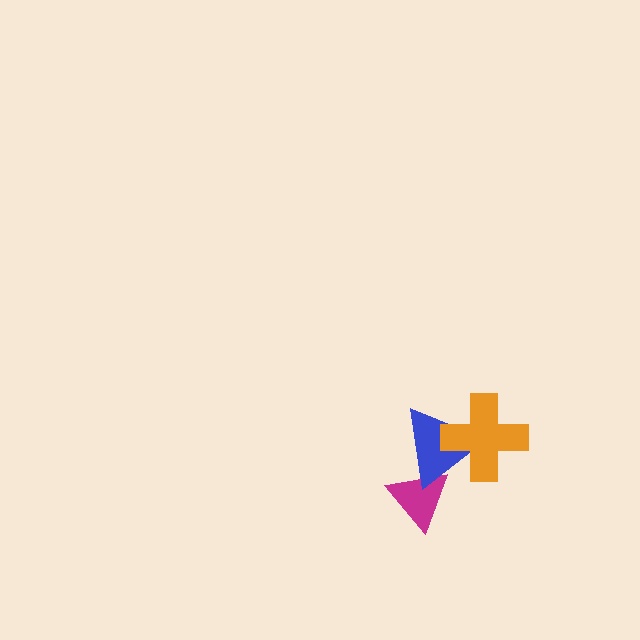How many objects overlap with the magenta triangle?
1 object overlaps with the magenta triangle.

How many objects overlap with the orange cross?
1 object overlaps with the orange cross.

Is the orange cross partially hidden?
No, no other shape covers it.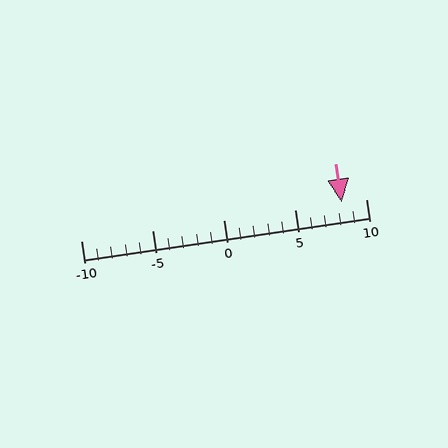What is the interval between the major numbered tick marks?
The major tick marks are spaced 5 units apart.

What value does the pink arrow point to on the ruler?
The pink arrow points to approximately 8.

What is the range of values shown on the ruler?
The ruler shows values from -10 to 10.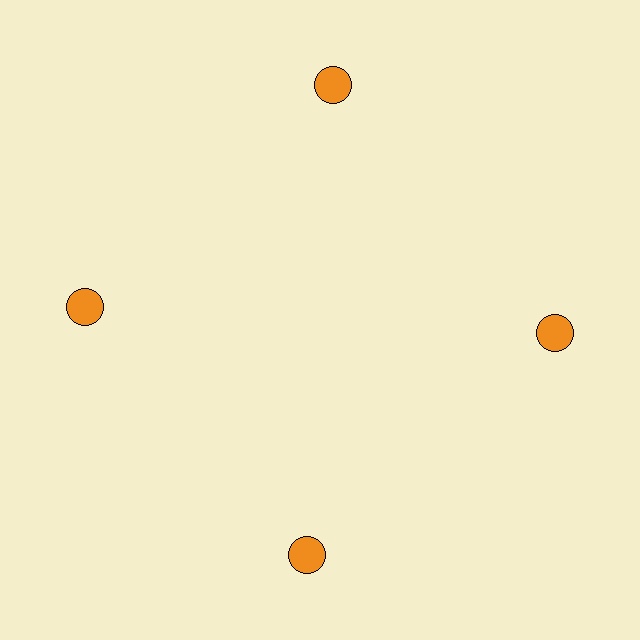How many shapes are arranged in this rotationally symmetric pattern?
There are 4 shapes, arranged in 4 groups of 1.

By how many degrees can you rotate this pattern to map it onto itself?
The pattern maps onto itself every 90 degrees of rotation.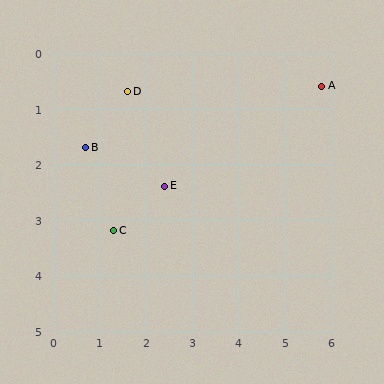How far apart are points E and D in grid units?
Points E and D are about 1.9 grid units apart.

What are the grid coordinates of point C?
Point C is at approximately (1.3, 3.2).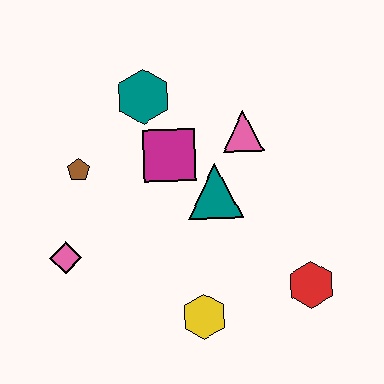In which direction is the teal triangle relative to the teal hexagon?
The teal triangle is below the teal hexagon.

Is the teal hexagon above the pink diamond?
Yes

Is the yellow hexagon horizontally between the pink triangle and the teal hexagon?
Yes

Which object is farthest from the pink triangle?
The pink diamond is farthest from the pink triangle.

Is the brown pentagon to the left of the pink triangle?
Yes